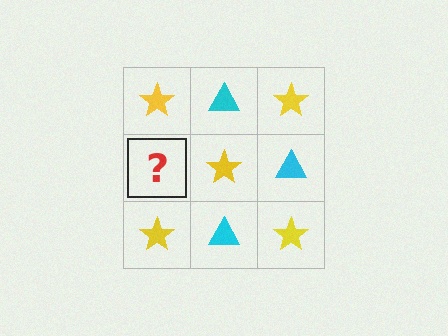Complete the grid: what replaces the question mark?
The question mark should be replaced with a cyan triangle.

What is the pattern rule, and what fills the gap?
The rule is that it alternates yellow star and cyan triangle in a checkerboard pattern. The gap should be filled with a cyan triangle.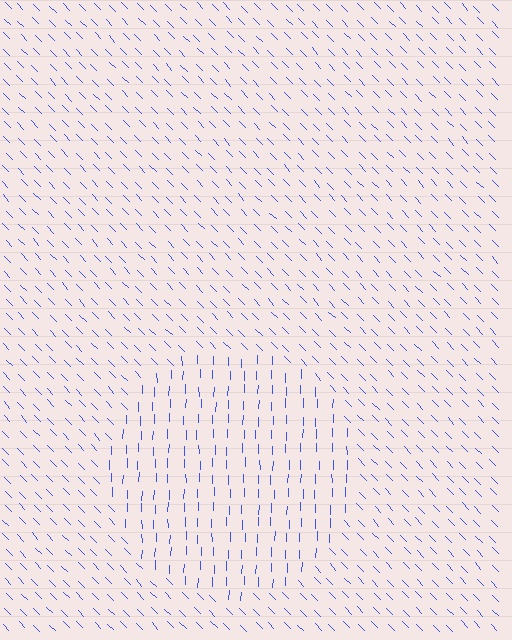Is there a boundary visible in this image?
Yes, there is a texture boundary formed by a change in line orientation.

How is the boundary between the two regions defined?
The boundary is defined purely by a change in line orientation (approximately 45 degrees difference). All lines are the same color and thickness.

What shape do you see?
I see a circle.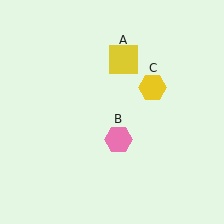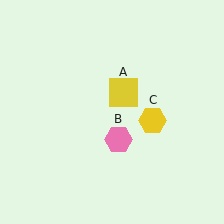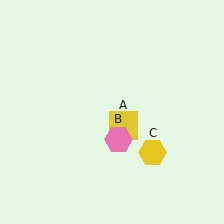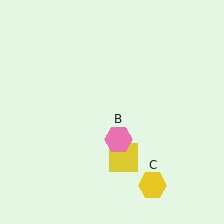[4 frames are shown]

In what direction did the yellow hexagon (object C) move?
The yellow hexagon (object C) moved down.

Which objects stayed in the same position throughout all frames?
Pink hexagon (object B) remained stationary.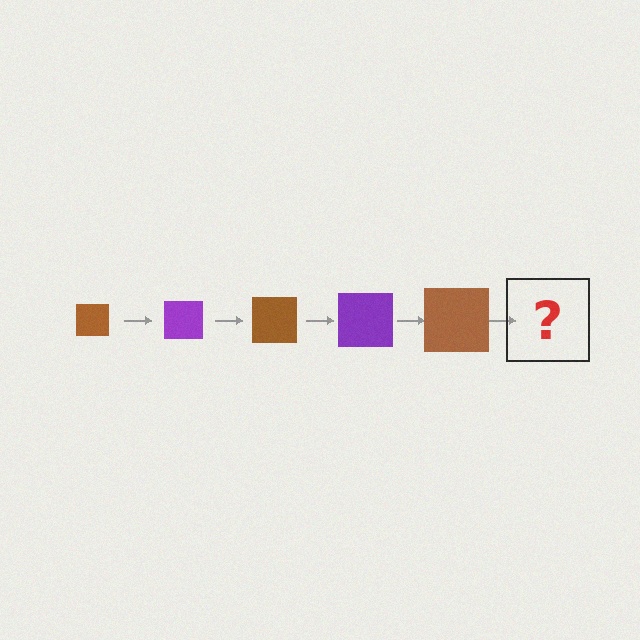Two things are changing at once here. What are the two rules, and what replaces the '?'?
The two rules are that the square grows larger each step and the color cycles through brown and purple. The '?' should be a purple square, larger than the previous one.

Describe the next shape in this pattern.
It should be a purple square, larger than the previous one.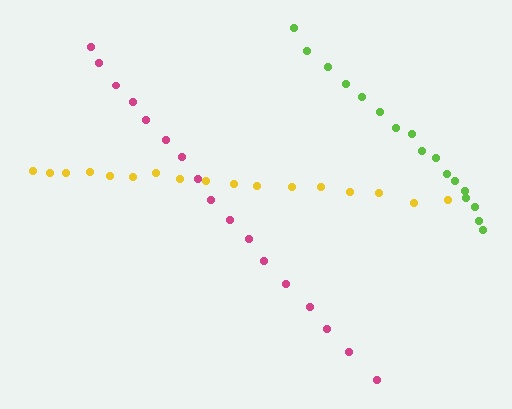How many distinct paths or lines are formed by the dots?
There are 3 distinct paths.